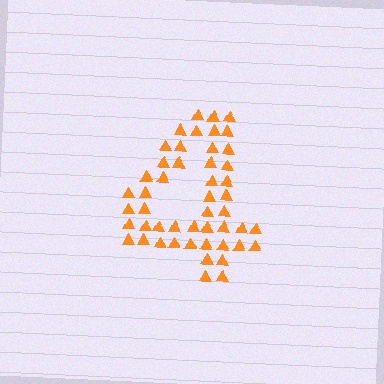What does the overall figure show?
The overall figure shows the digit 4.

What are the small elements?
The small elements are triangles.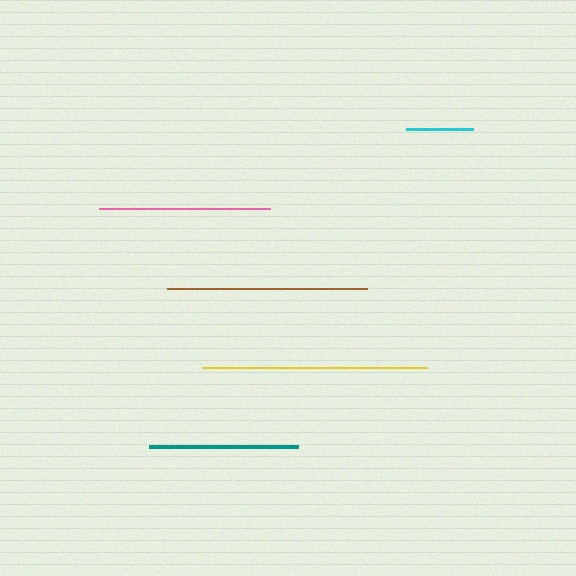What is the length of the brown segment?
The brown segment is approximately 200 pixels long.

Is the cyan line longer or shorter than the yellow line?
The yellow line is longer than the cyan line.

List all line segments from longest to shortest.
From longest to shortest: yellow, brown, pink, teal, cyan.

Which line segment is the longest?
The yellow line is the longest at approximately 224 pixels.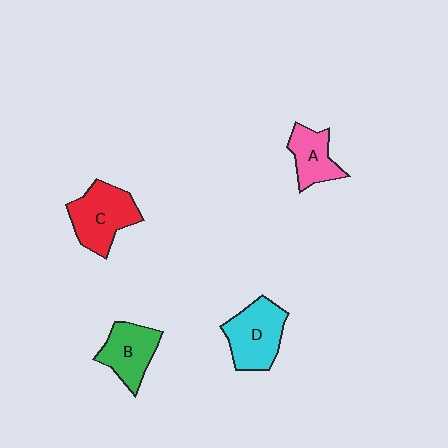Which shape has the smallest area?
Shape A (pink).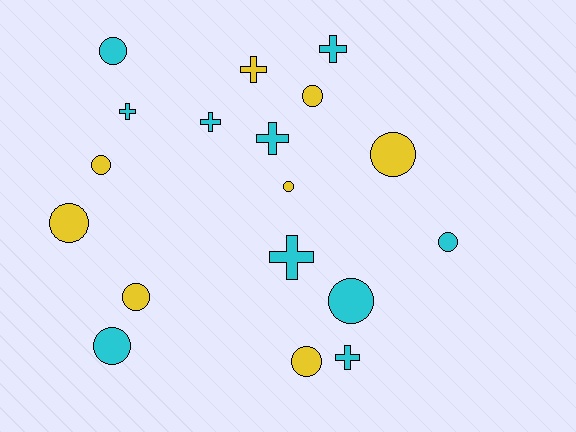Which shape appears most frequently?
Circle, with 11 objects.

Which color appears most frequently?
Cyan, with 10 objects.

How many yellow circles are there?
There are 7 yellow circles.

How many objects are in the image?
There are 18 objects.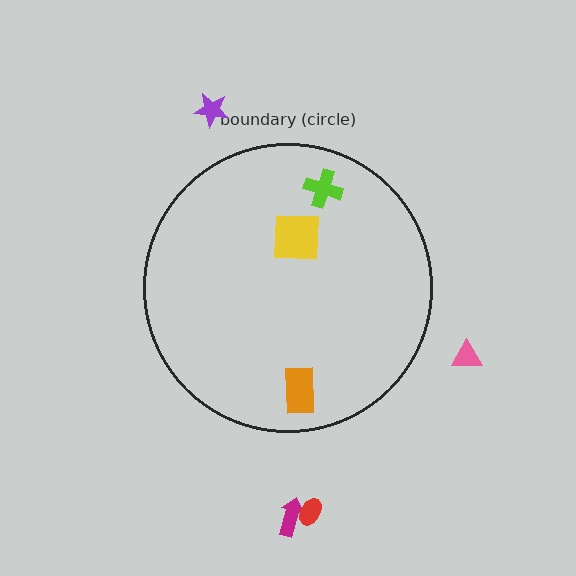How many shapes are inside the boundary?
3 inside, 4 outside.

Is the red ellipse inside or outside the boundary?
Outside.